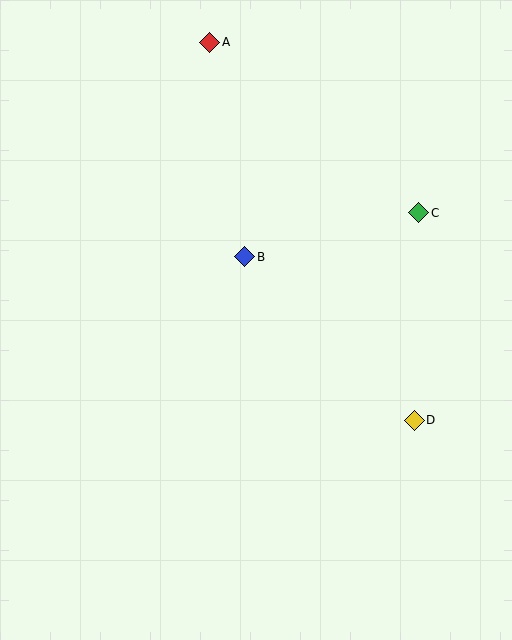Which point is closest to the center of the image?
Point B at (245, 257) is closest to the center.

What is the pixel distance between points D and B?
The distance between D and B is 235 pixels.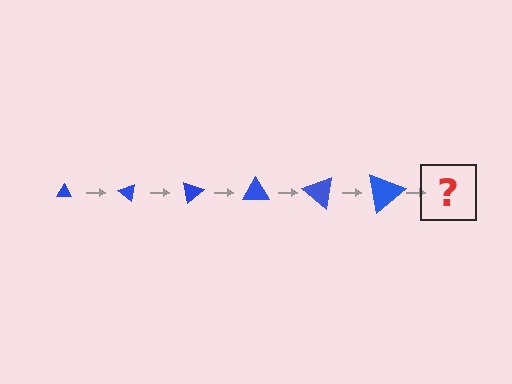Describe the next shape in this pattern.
It should be a triangle, larger than the previous one and rotated 240 degrees from the start.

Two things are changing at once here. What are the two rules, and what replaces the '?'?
The two rules are that the triangle grows larger each step and it rotates 40 degrees each step. The '?' should be a triangle, larger than the previous one and rotated 240 degrees from the start.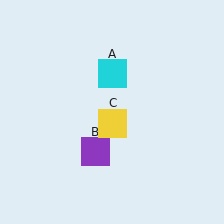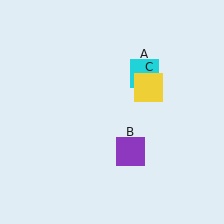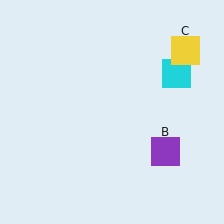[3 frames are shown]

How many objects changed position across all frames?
3 objects changed position: cyan square (object A), purple square (object B), yellow square (object C).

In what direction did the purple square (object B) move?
The purple square (object B) moved right.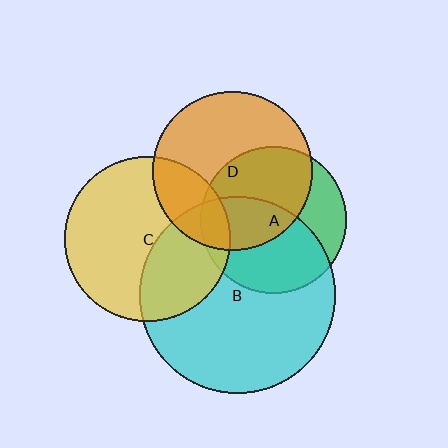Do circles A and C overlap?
Yes.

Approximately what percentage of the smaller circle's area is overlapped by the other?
Approximately 10%.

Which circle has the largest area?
Circle B (cyan).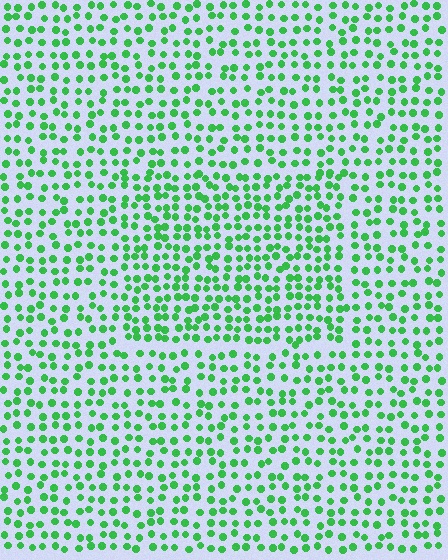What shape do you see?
I see a rectangle.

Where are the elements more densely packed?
The elements are more densely packed inside the rectangle boundary.